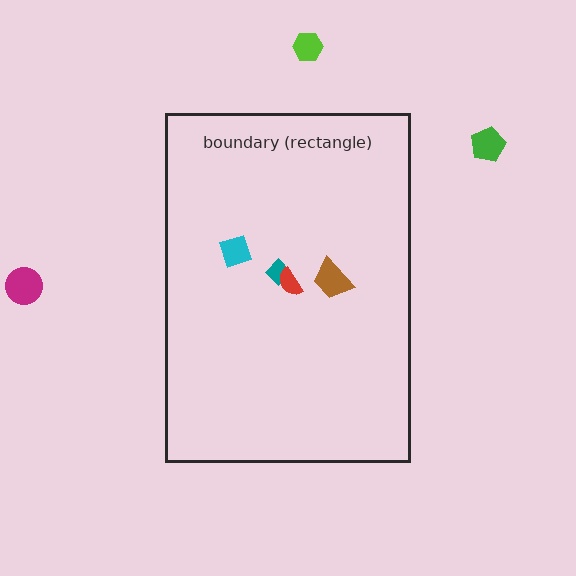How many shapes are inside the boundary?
4 inside, 3 outside.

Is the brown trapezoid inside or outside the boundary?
Inside.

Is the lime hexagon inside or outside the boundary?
Outside.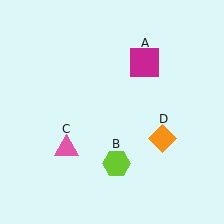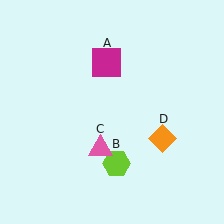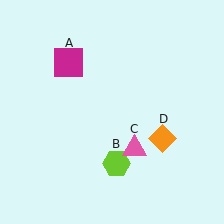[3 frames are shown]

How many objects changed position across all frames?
2 objects changed position: magenta square (object A), pink triangle (object C).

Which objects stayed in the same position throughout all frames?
Lime hexagon (object B) and orange diamond (object D) remained stationary.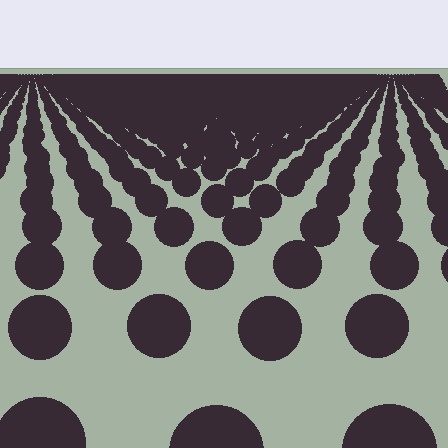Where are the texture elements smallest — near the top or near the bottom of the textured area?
Near the top.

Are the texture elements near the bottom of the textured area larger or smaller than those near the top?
Larger. Near the bottom, elements are closer to the viewer and appear at a bigger on-screen size.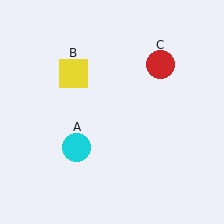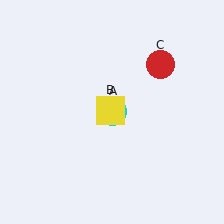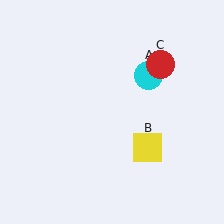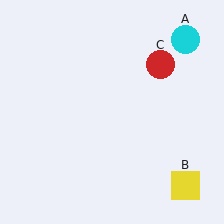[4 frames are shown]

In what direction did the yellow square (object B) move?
The yellow square (object B) moved down and to the right.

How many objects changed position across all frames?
2 objects changed position: cyan circle (object A), yellow square (object B).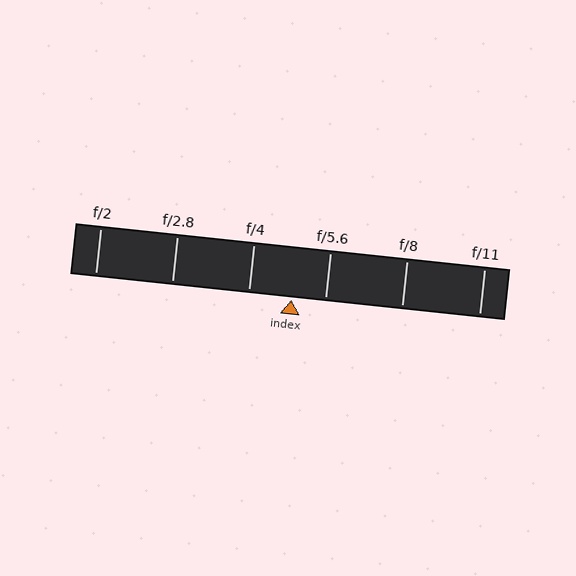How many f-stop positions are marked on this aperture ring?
There are 6 f-stop positions marked.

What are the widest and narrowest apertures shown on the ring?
The widest aperture shown is f/2 and the narrowest is f/11.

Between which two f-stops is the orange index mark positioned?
The index mark is between f/4 and f/5.6.